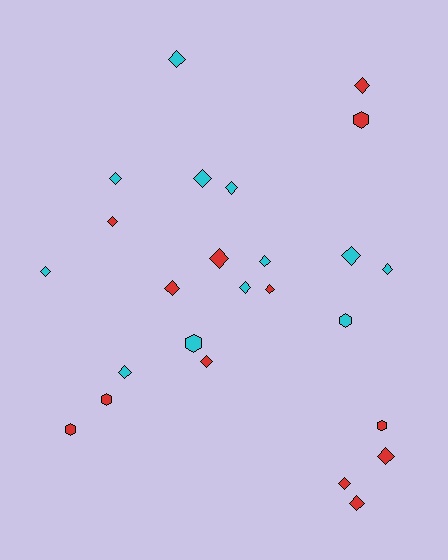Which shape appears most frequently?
Diamond, with 19 objects.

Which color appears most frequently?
Red, with 13 objects.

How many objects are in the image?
There are 25 objects.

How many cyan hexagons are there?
There are 2 cyan hexagons.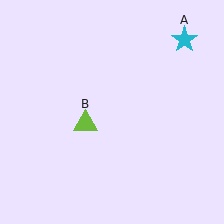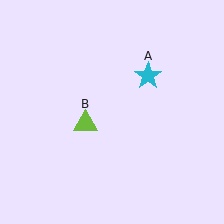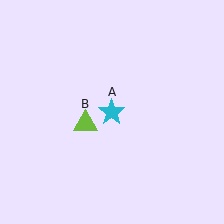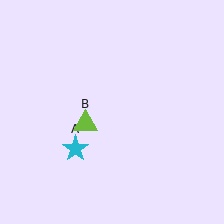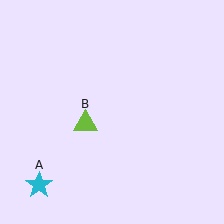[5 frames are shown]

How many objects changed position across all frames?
1 object changed position: cyan star (object A).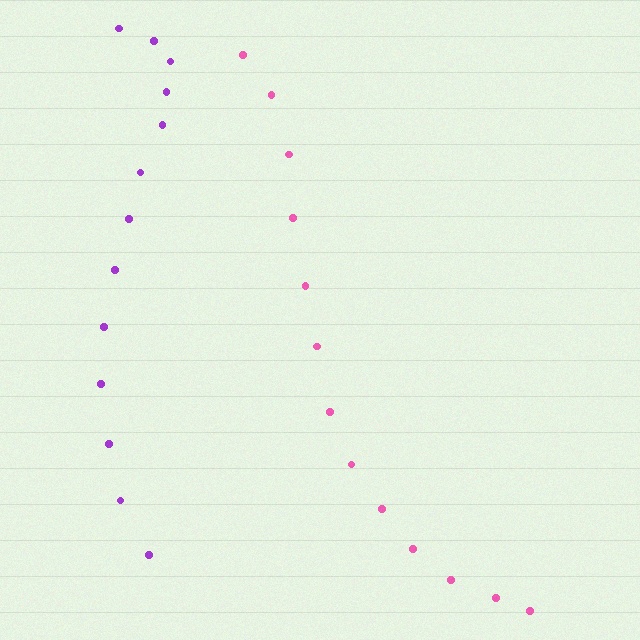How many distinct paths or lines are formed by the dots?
There are 2 distinct paths.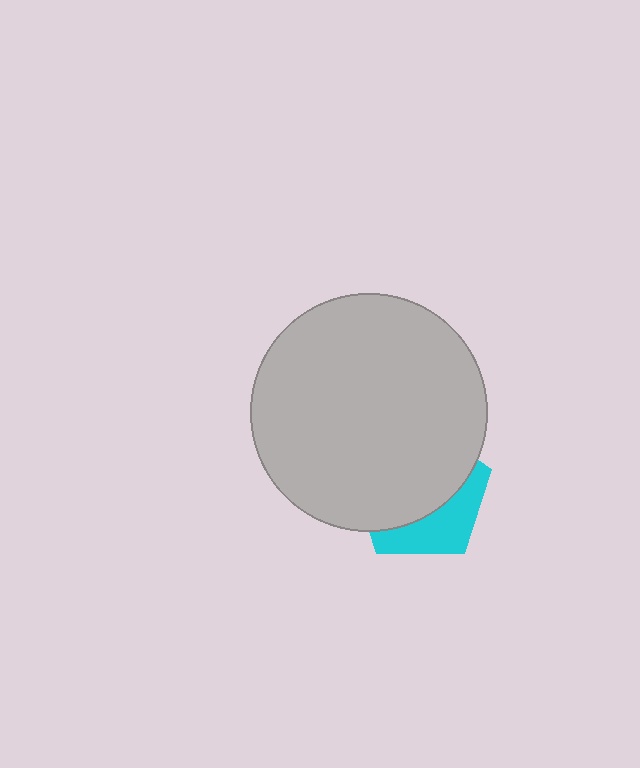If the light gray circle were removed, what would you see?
You would see the complete cyan pentagon.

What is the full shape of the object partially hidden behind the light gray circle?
The partially hidden object is a cyan pentagon.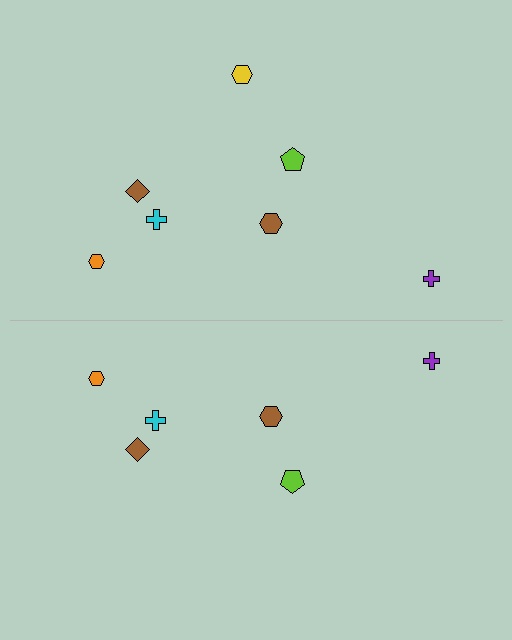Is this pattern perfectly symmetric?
No, the pattern is not perfectly symmetric. A yellow hexagon is missing from the bottom side.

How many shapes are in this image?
There are 13 shapes in this image.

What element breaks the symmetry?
A yellow hexagon is missing from the bottom side.